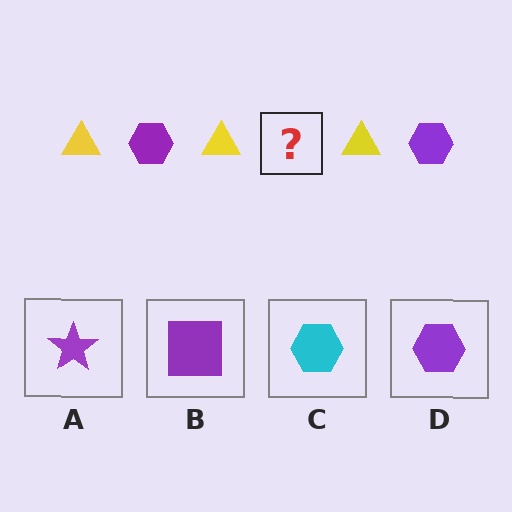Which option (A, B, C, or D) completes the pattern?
D.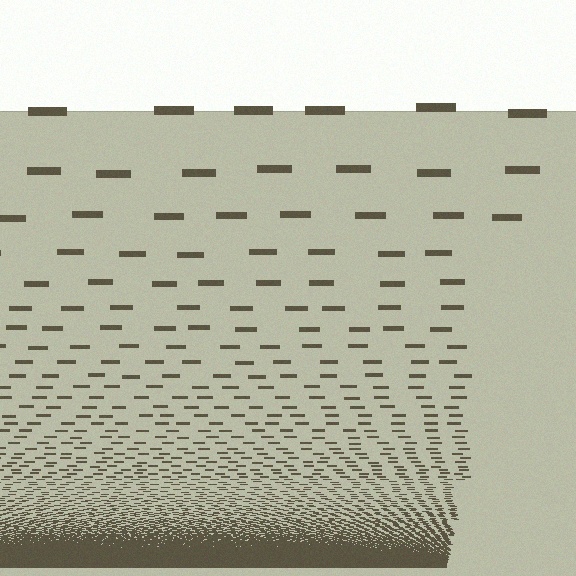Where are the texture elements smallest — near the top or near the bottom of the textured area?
Near the bottom.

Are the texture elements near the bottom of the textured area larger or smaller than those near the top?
Smaller. The gradient is inverted — elements near the bottom are smaller and denser.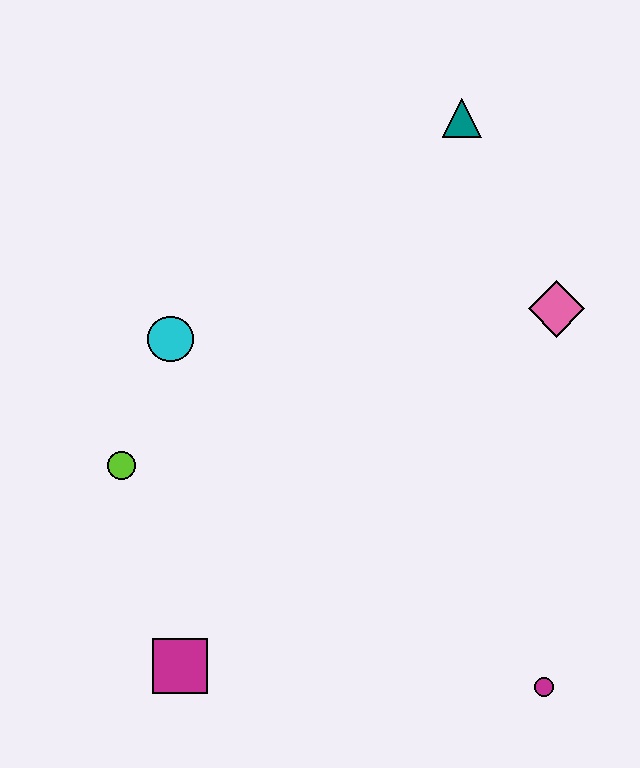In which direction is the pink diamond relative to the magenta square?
The pink diamond is to the right of the magenta square.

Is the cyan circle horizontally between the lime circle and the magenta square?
Yes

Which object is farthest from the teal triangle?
The magenta square is farthest from the teal triangle.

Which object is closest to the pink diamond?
The teal triangle is closest to the pink diamond.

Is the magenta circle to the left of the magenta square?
No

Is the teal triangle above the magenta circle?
Yes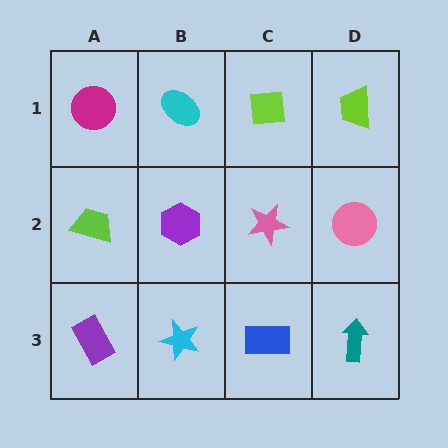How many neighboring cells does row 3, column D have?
2.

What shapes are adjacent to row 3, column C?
A pink star (row 2, column C), a cyan star (row 3, column B), a teal arrow (row 3, column D).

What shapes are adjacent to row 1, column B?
A purple hexagon (row 2, column B), a magenta circle (row 1, column A), a lime square (row 1, column C).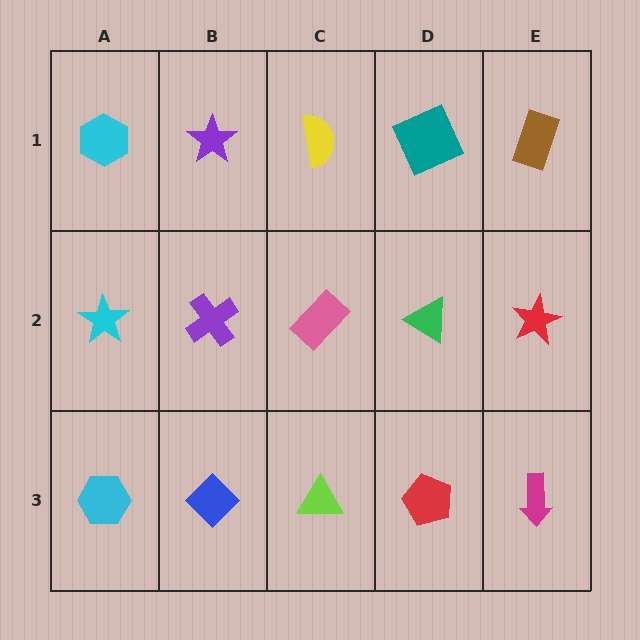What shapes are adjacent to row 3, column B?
A purple cross (row 2, column B), a cyan hexagon (row 3, column A), a lime triangle (row 3, column C).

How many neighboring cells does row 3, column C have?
3.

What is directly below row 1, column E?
A red star.